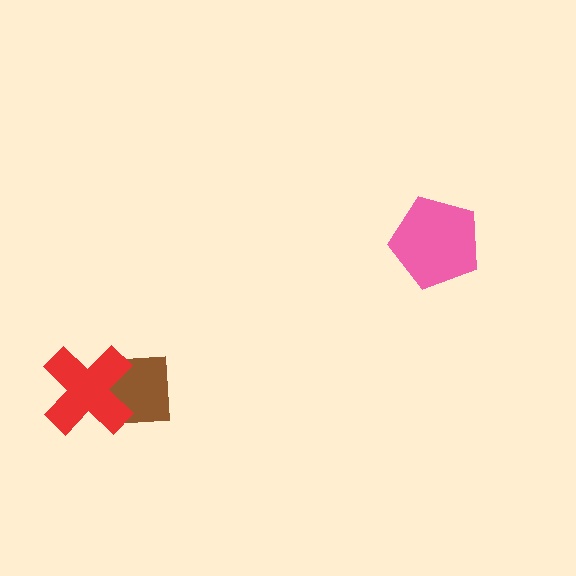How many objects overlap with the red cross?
1 object overlaps with the red cross.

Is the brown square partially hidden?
Yes, it is partially covered by another shape.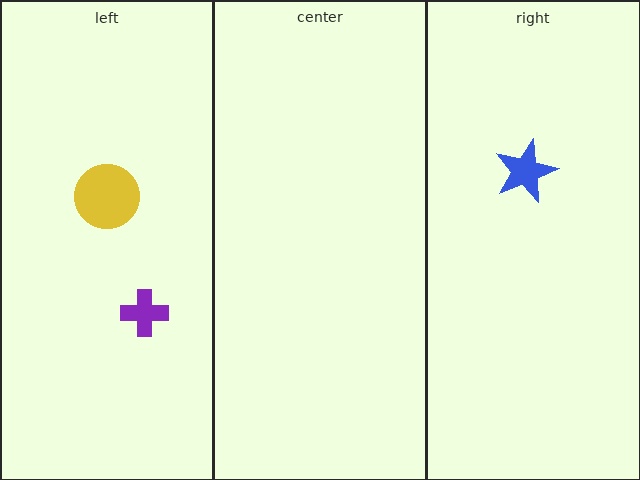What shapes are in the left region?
The yellow circle, the purple cross.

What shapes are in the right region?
The blue star.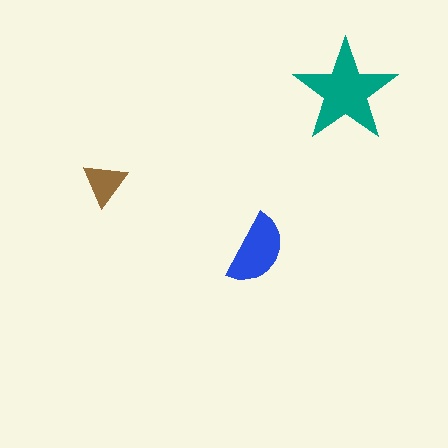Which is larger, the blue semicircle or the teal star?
The teal star.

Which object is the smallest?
The brown triangle.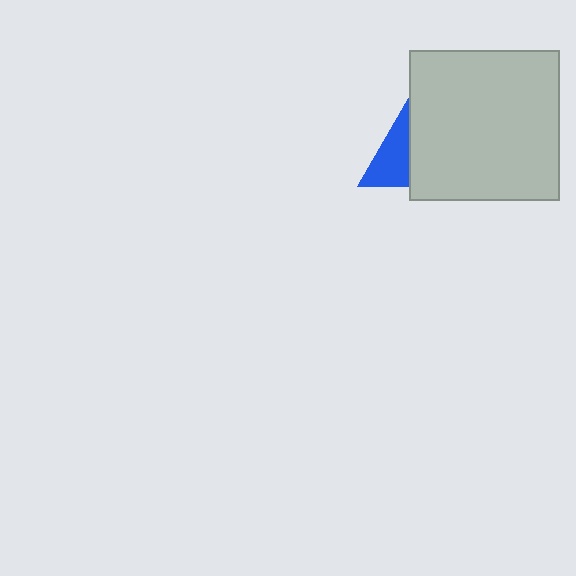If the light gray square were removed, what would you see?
You would see the complete blue triangle.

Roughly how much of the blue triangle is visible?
A small part of it is visible (roughly 32%).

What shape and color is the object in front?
The object in front is a light gray square.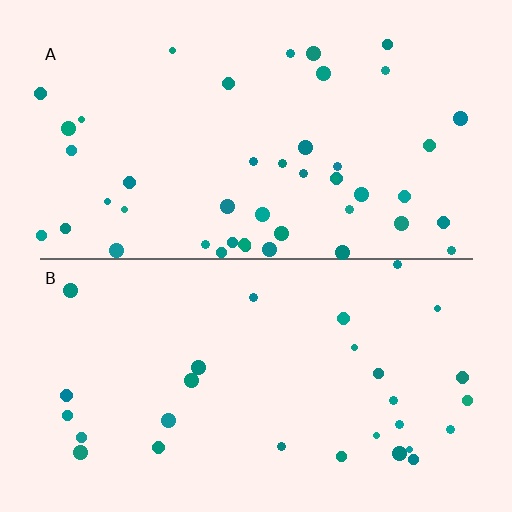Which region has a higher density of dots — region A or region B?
A (the top).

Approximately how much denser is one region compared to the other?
Approximately 1.6× — region A over region B.